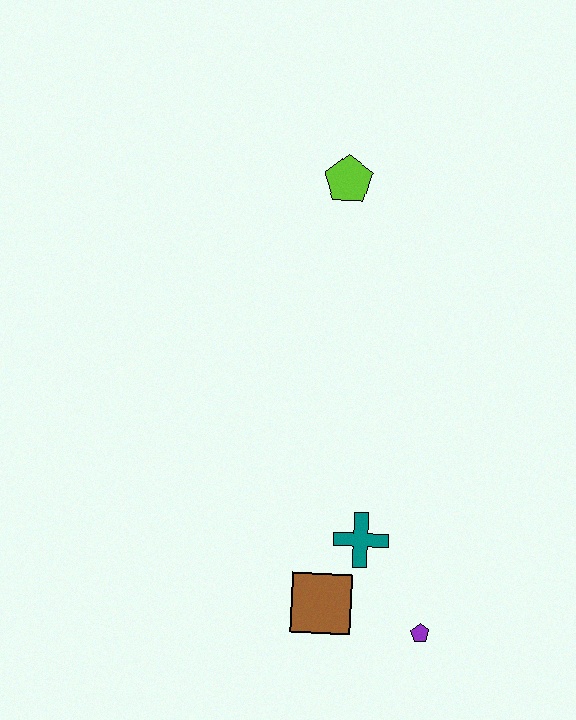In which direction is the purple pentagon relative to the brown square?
The purple pentagon is to the right of the brown square.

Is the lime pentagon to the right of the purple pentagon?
No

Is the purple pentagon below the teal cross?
Yes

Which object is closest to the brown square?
The teal cross is closest to the brown square.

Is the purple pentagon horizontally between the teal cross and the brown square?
No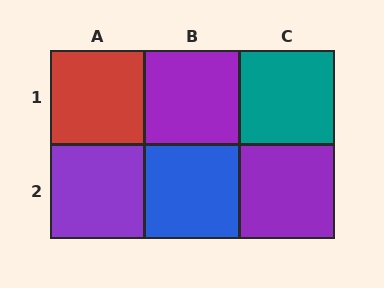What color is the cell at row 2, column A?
Purple.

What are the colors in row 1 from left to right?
Red, purple, teal.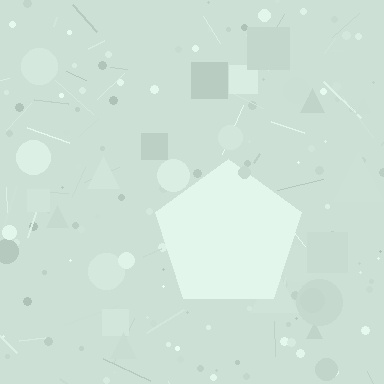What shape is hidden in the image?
A pentagon is hidden in the image.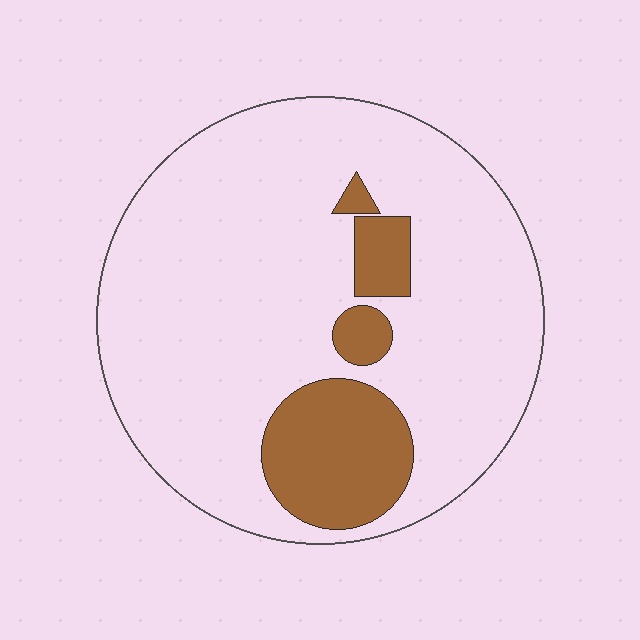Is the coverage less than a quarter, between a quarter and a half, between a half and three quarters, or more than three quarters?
Less than a quarter.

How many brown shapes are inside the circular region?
4.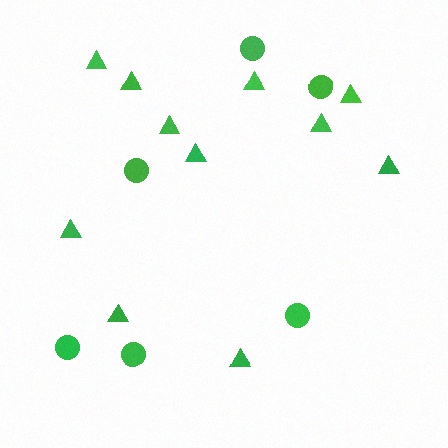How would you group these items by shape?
There are 2 groups: one group of triangles (11) and one group of circles (6).